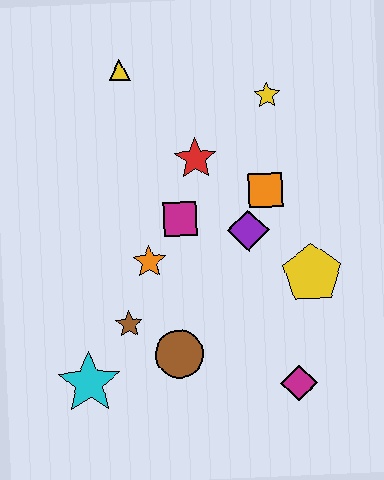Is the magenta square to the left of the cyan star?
No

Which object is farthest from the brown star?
The yellow star is farthest from the brown star.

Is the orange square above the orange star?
Yes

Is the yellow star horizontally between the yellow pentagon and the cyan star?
Yes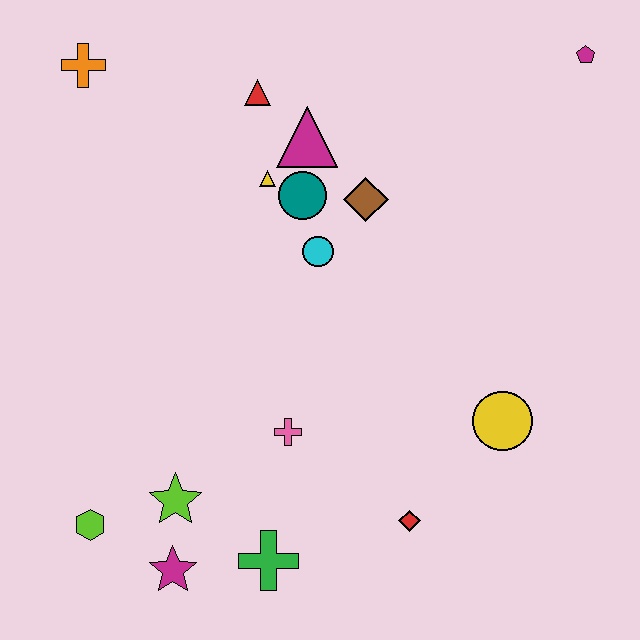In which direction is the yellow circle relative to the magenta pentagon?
The yellow circle is below the magenta pentagon.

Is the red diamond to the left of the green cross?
No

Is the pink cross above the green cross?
Yes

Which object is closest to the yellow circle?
The red diamond is closest to the yellow circle.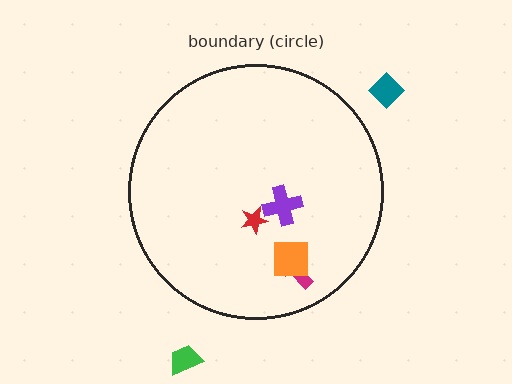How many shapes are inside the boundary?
4 inside, 2 outside.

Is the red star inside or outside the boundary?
Inside.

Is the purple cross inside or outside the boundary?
Inside.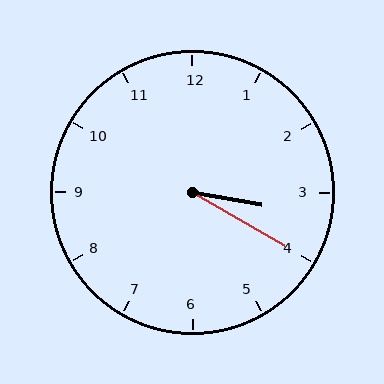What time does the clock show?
3:20.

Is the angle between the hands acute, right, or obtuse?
It is acute.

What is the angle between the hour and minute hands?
Approximately 20 degrees.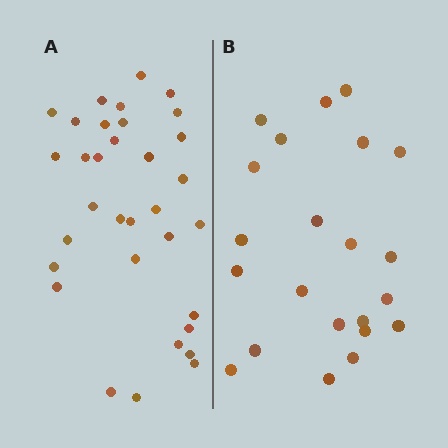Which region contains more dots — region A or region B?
Region A (the left region) has more dots.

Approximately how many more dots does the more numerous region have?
Region A has roughly 12 or so more dots than region B.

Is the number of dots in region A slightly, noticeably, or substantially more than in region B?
Region A has substantially more. The ratio is roughly 1.5 to 1.